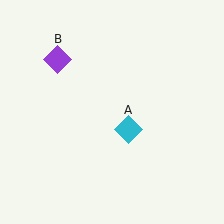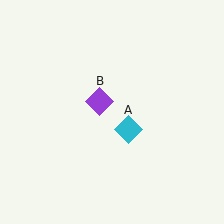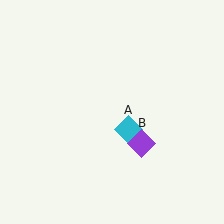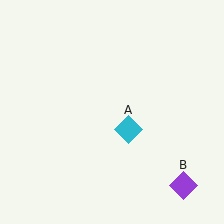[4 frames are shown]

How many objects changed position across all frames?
1 object changed position: purple diamond (object B).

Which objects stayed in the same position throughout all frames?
Cyan diamond (object A) remained stationary.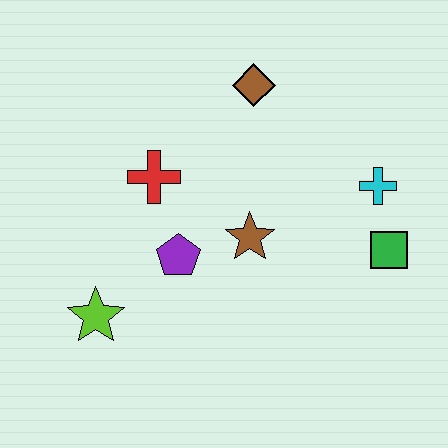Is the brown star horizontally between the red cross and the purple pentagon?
No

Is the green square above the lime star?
Yes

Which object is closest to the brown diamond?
The red cross is closest to the brown diamond.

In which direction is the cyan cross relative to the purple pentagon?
The cyan cross is to the right of the purple pentagon.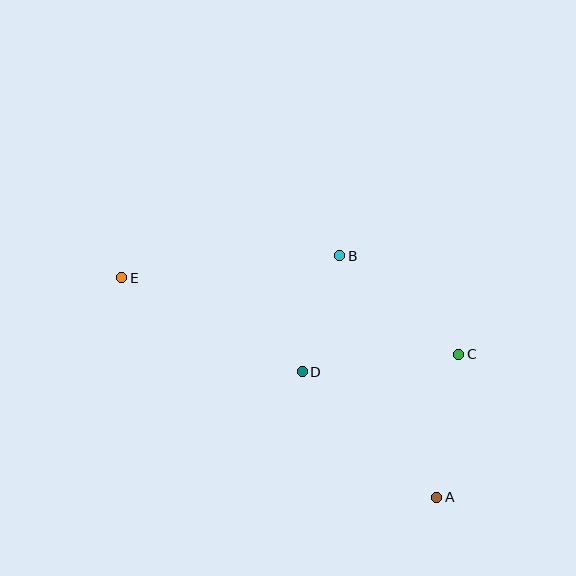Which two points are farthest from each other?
Points A and E are farthest from each other.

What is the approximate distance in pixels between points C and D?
The distance between C and D is approximately 157 pixels.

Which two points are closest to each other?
Points B and D are closest to each other.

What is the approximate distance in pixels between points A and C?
The distance between A and C is approximately 145 pixels.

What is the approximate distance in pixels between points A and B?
The distance between A and B is approximately 260 pixels.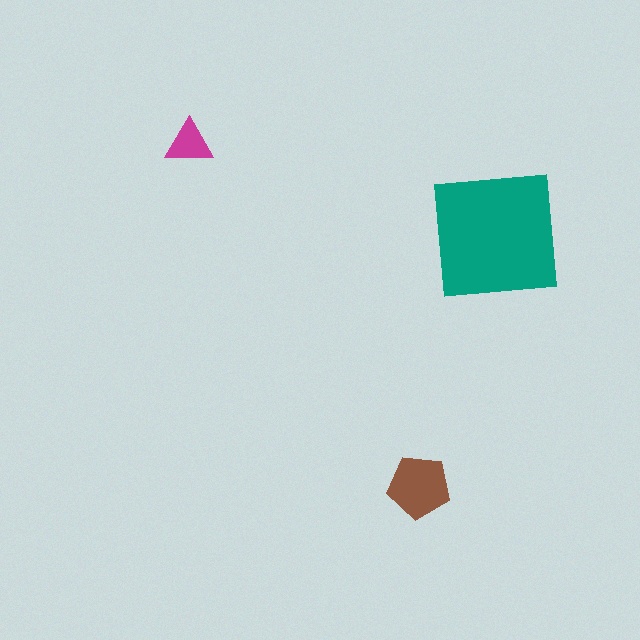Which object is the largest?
The teal square.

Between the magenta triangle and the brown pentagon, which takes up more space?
The brown pentagon.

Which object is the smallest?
The magenta triangle.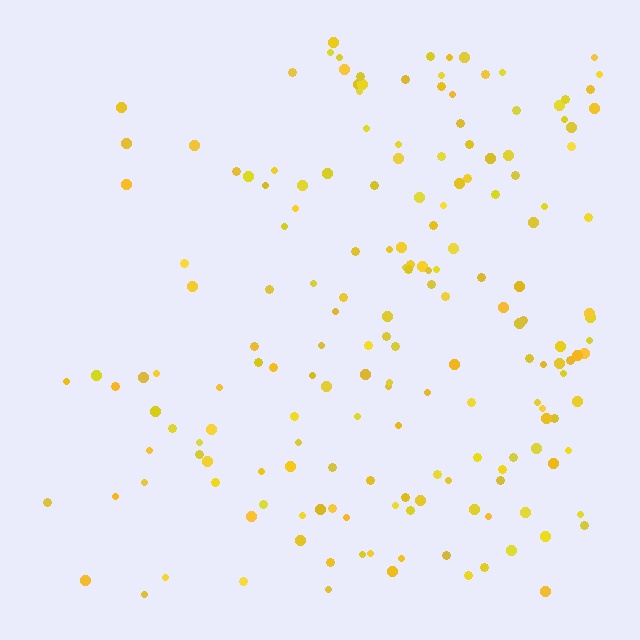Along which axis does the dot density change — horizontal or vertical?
Horizontal.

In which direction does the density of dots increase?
From left to right, with the right side densest.